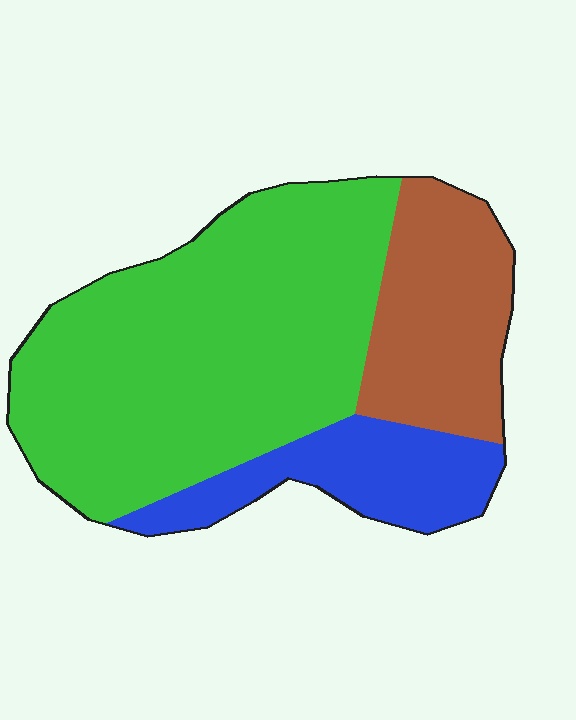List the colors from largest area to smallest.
From largest to smallest: green, brown, blue.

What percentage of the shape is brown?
Brown covers around 20% of the shape.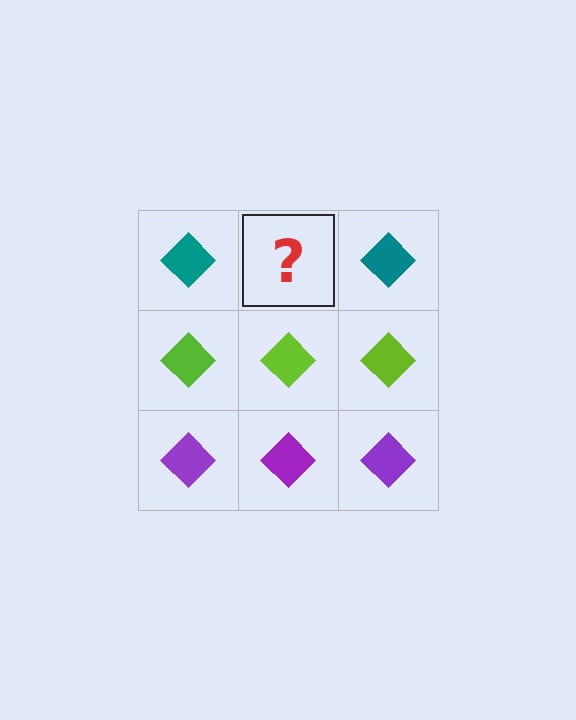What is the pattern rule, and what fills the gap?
The rule is that each row has a consistent color. The gap should be filled with a teal diamond.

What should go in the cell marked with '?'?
The missing cell should contain a teal diamond.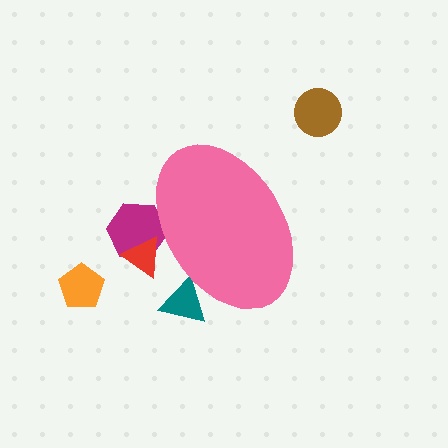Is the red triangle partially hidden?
Yes, the red triangle is partially hidden behind the pink ellipse.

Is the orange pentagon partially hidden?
No, the orange pentagon is fully visible.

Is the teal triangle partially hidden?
Yes, the teal triangle is partially hidden behind the pink ellipse.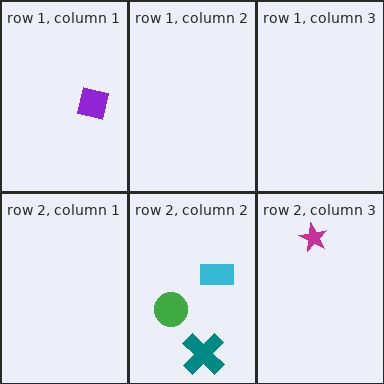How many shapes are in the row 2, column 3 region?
1.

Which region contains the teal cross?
The row 2, column 2 region.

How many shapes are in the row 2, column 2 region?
3.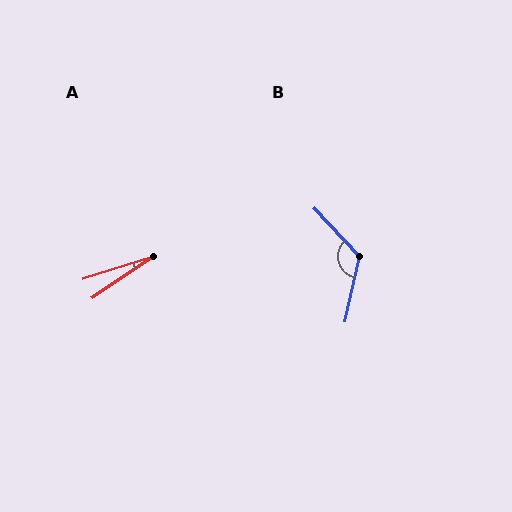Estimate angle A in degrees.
Approximately 16 degrees.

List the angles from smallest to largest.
A (16°), B (124°).